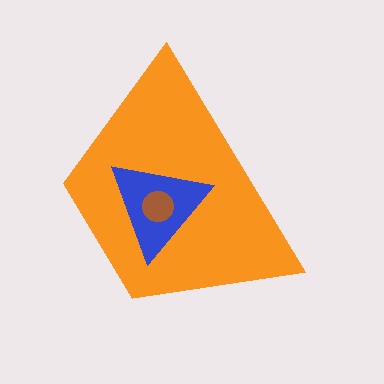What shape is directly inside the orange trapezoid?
The blue triangle.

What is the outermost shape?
The orange trapezoid.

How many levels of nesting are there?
3.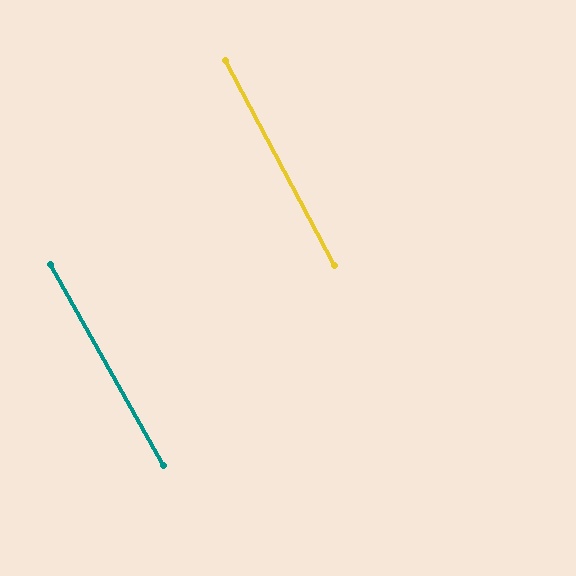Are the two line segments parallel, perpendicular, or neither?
Parallel — their directions differ by only 1.3°.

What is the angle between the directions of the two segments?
Approximately 1 degree.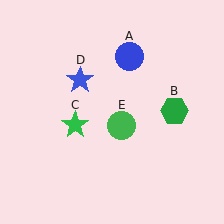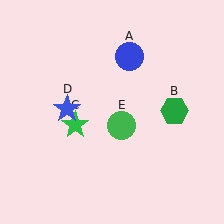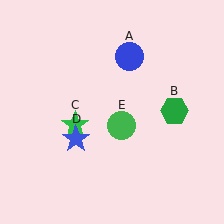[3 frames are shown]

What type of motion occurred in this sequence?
The blue star (object D) rotated counterclockwise around the center of the scene.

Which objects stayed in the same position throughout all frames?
Blue circle (object A) and green hexagon (object B) and green star (object C) and green circle (object E) remained stationary.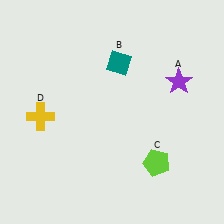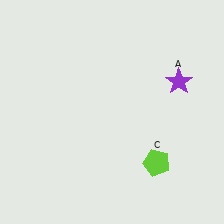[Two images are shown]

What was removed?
The teal diamond (B), the yellow cross (D) were removed in Image 2.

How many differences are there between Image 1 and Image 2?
There are 2 differences between the two images.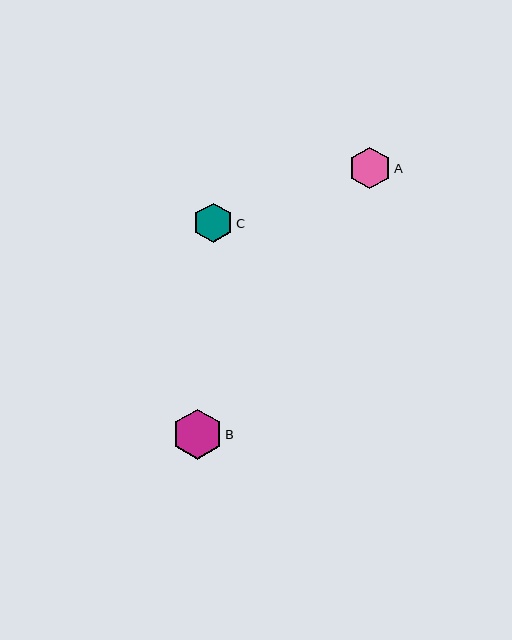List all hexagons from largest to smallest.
From largest to smallest: B, A, C.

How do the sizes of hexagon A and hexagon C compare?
Hexagon A and hexagon C are approximately the same size.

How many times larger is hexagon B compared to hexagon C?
Hexagon B is approximately 1.3 times the size of hexagon C.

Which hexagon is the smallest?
Hexagon C is the smallest with a size of approximately 40 pixels.